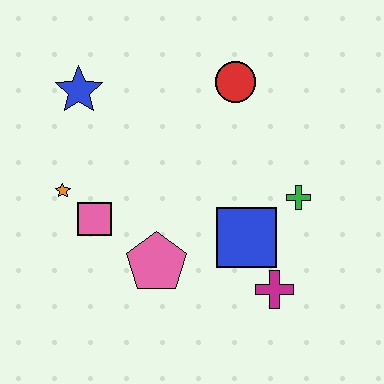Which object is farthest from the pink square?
The green cross is farthest from the pink square.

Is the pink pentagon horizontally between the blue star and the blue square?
Yes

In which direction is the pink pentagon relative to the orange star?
The pink pentagon is to the right of the orange star.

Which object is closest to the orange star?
The pink square is closest to the orange star.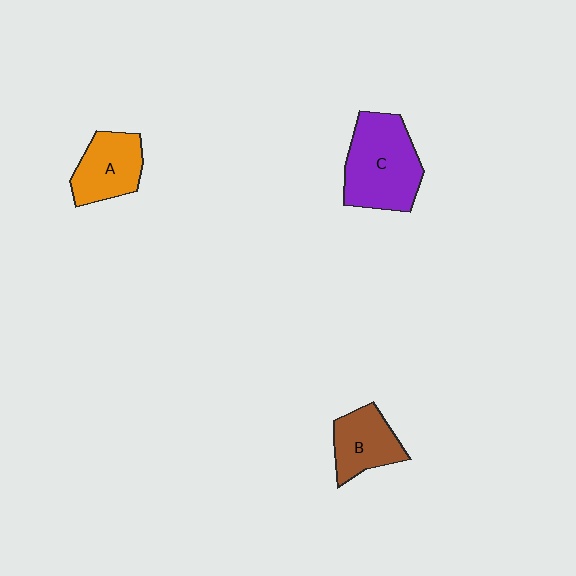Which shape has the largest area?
Shape C (purple).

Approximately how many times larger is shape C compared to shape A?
Approximately 1.5 times.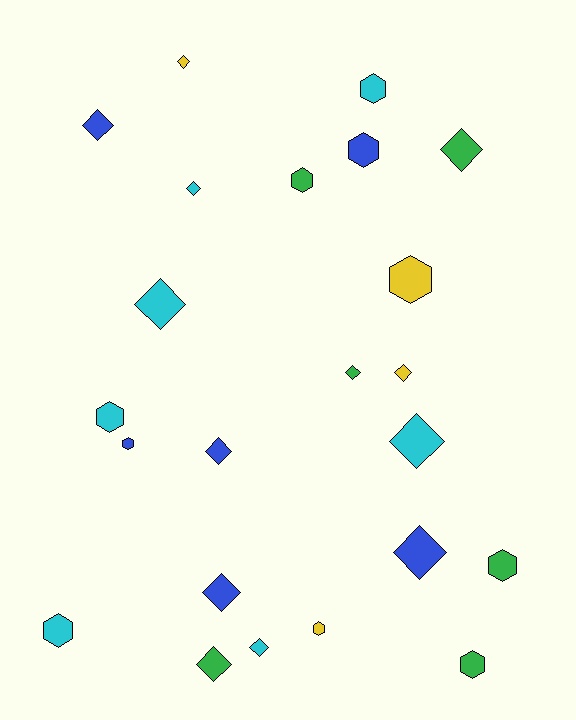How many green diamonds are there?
There are 3 green diamonds.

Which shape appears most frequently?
Diamond, with 13 objects.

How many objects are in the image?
There are 23 objects.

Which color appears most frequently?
Cyan, with 7 objects.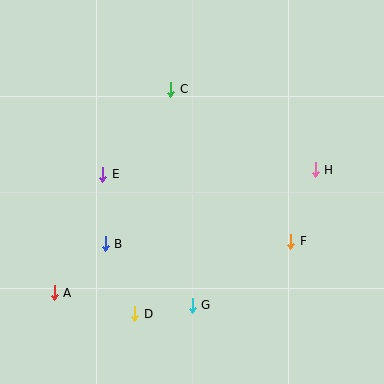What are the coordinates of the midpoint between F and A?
The midpoint between F and A is at (172, 267).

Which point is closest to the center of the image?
Point E at (103, 174) is closest to the center.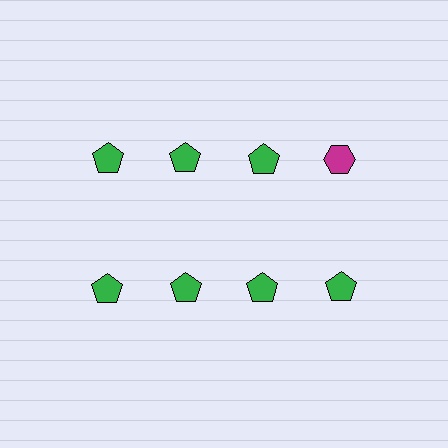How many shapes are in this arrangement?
There are 8 shapes arranged in a grid pattern.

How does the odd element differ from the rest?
It differs in both color (magenta instead of green) and shape (hexagon instead of pentagon).